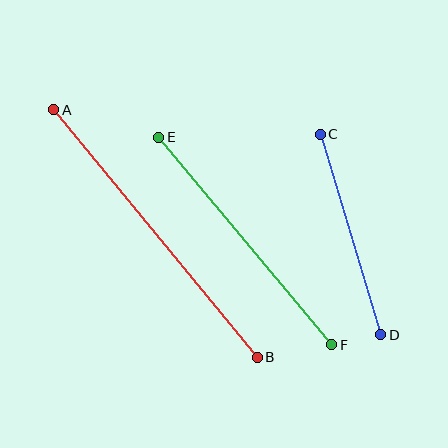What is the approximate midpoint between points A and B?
The midpoint is at approximately (156, 234) pixels.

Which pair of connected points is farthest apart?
Points A and B are farthest apart.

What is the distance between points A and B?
The distance is approximately 321 pixels.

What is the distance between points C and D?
The distance is approximately 209 pixels.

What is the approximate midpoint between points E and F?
The midpoint is at approximately (245, 241) pixels.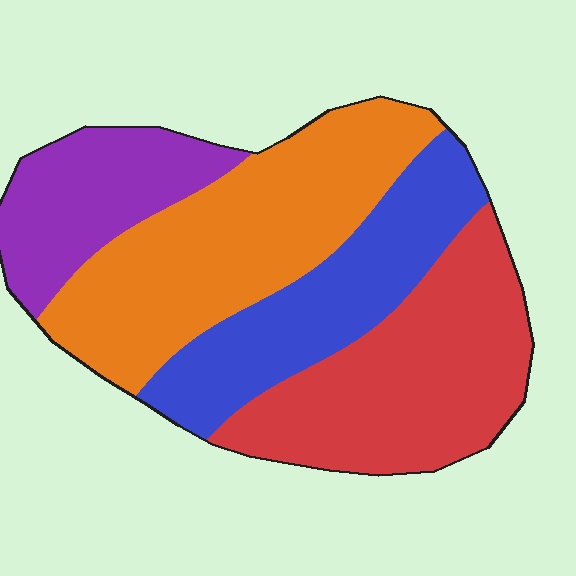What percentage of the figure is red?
Red covers about 30% of the figure.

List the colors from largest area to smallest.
From largest to smallest: orange, red, blue, purple.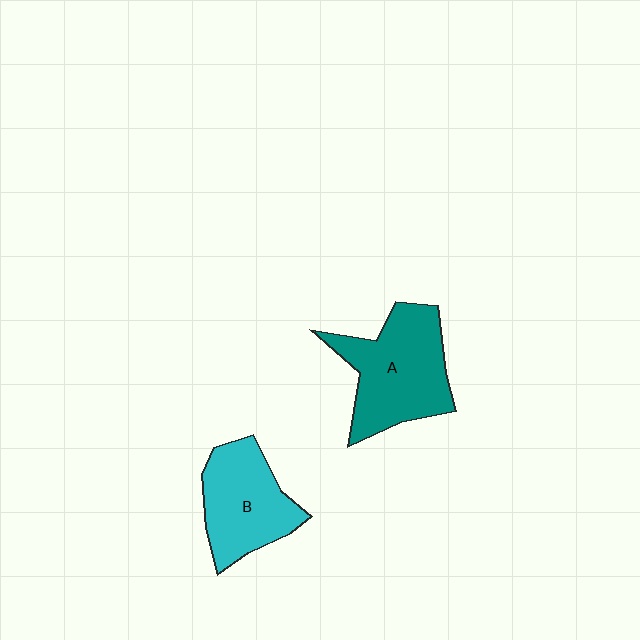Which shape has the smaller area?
Shape B (cyan).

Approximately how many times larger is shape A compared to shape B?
Approximately 1.2 times.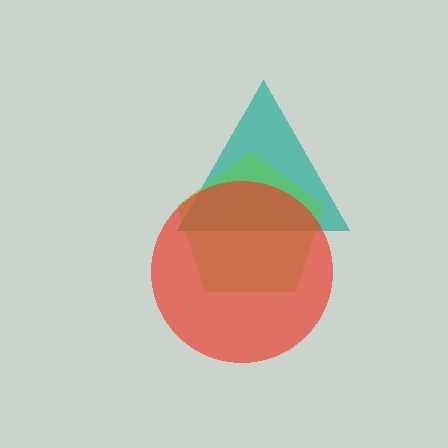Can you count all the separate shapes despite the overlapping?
Yes, there are 3 separate shapes.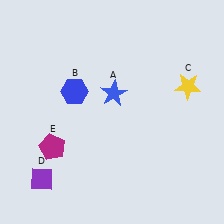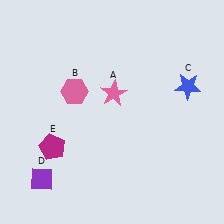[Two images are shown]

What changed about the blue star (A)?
In Image 1, A is blue. In Image 2, it changed to pink.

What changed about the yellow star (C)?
In Image 1, C is yellow. In Image 2, it changed to blue.